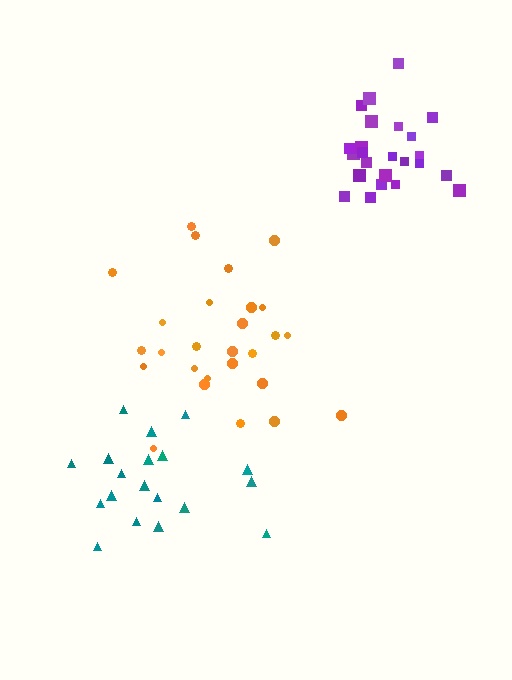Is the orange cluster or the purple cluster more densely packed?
Purple.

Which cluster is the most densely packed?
Purple.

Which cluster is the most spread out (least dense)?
Teal.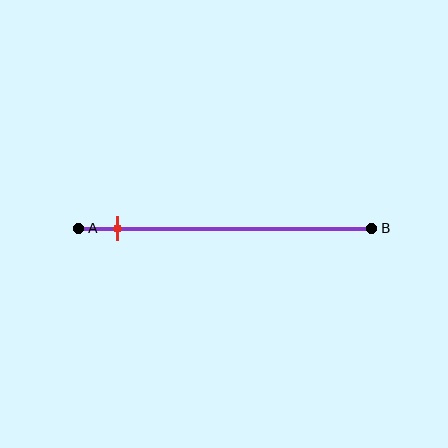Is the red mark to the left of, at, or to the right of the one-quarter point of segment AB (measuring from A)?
The red mark is to the left of the one-quarter point of segment AB.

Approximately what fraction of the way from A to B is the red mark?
The red mark is approximately 15% of the way from A to B.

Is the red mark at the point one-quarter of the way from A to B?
No, the mark is at about 15% from A, not at the 25% one-quarter point.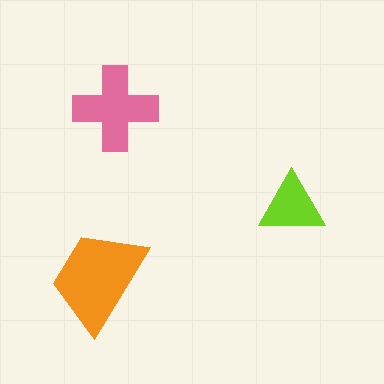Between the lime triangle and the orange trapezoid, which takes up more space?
The orange trapezoid.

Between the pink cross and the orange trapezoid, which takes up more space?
The orange trapezoid.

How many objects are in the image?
There are 3 objects in the image.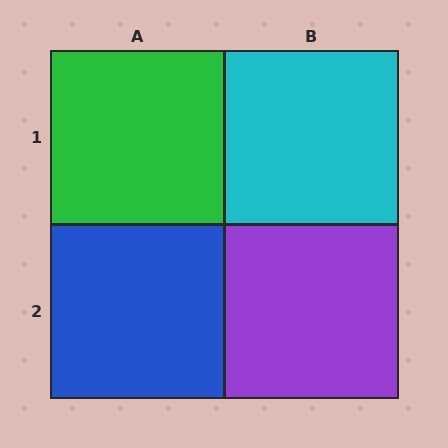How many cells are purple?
1 cell is purple.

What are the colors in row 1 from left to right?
Green, cyan.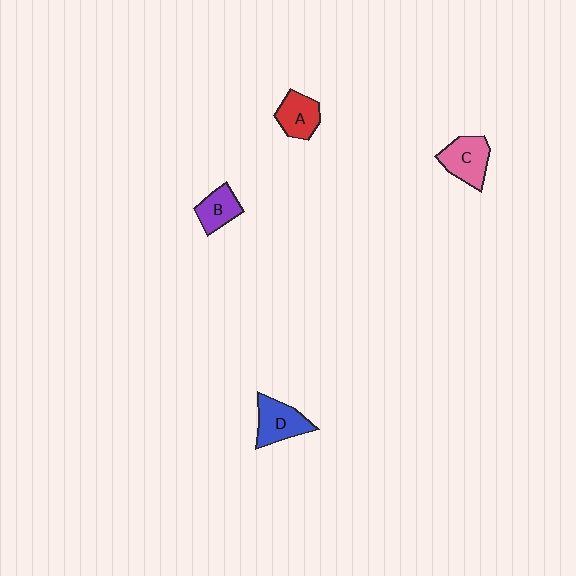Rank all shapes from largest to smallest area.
From largest to smallest: D (blue), C (pink), A (red), B (purple).